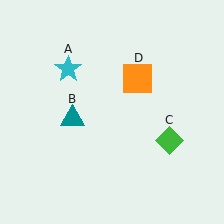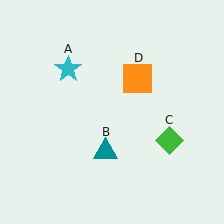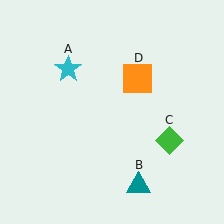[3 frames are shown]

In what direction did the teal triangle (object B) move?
The teal triangle (object B) moved down and to the right.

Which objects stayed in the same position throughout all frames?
Cyan star (object A) and green diamond (object C) and orange square (object D) remained stationary.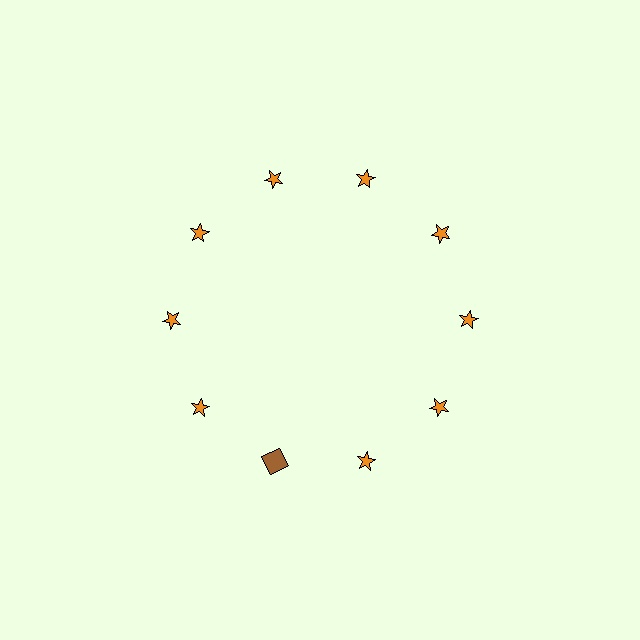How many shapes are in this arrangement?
There are 10 shapes arranged in a ring pattern.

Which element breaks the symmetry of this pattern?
The brown square at roughly the 7 o'clock position breaks the symmetry. All other shapes are orange stars.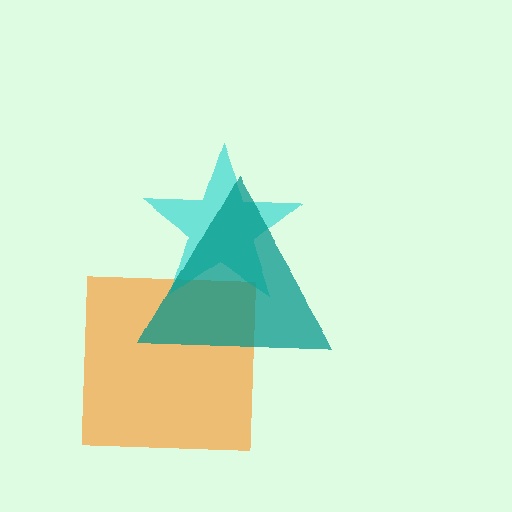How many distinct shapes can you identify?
There are 3 distinct shapes: an orange square, a cyan star, a teal triangle.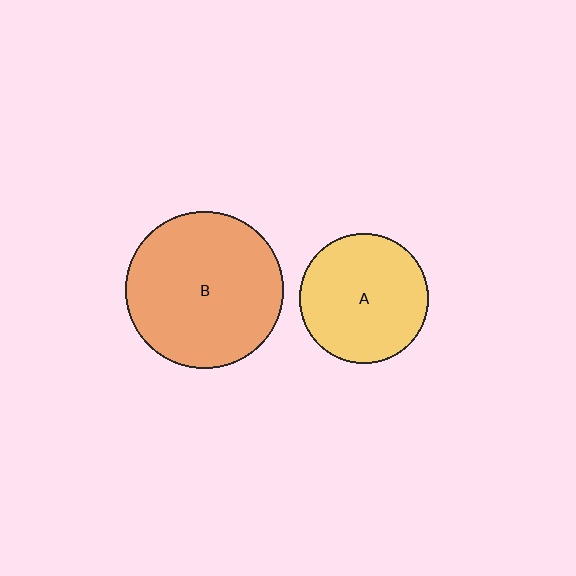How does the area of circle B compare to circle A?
Approximately 1.5 times.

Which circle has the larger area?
Circle B (orange).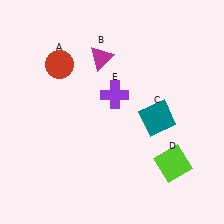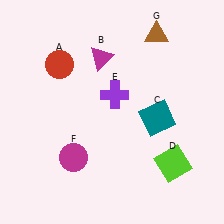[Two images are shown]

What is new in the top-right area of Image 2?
A brown triangle (G) was added in the top-right area of Image 2.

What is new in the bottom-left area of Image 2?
A magenta circle (F) was added in the bottom-left area of Image 2.